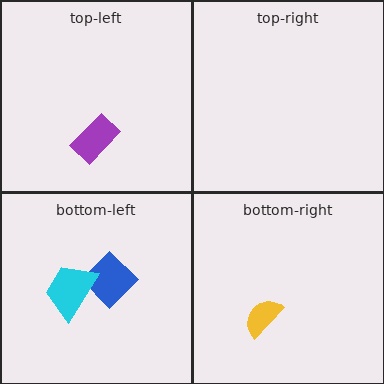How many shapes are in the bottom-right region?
1.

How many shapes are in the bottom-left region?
2.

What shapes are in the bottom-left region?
The blue diamond, the cyan trapezoid.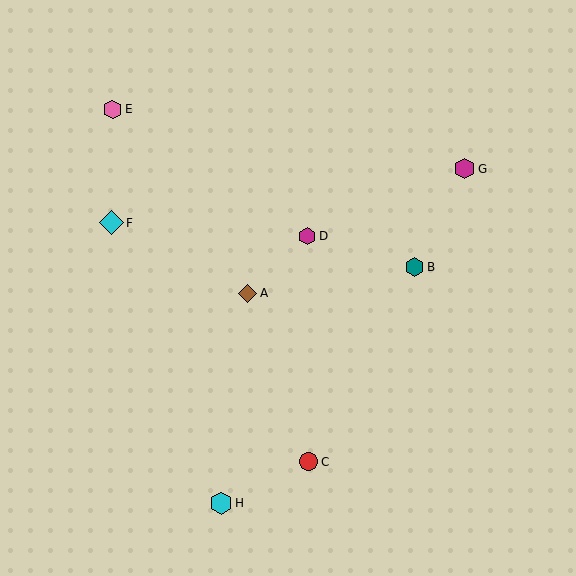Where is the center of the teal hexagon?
The center of the teal hexagon is at (415, 267).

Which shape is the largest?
The cyan diamond (labeled F) is the largest.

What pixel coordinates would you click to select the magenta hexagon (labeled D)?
Click at (307, 236) to select the magenta hexagon D.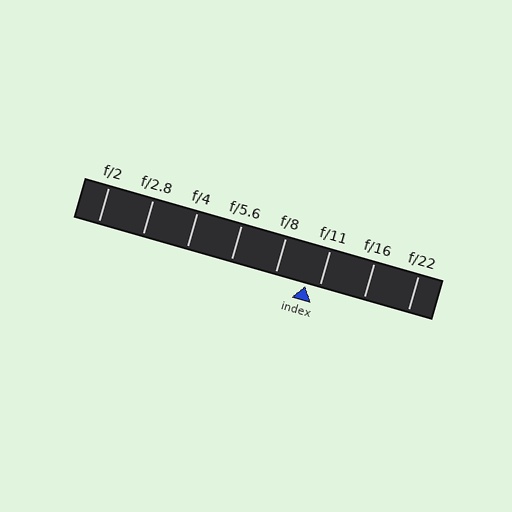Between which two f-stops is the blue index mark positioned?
The index mark is between f/8 and f/11.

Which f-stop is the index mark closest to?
The index mark is closest to f/11.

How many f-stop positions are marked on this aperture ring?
There are 8 f-stop positions marked.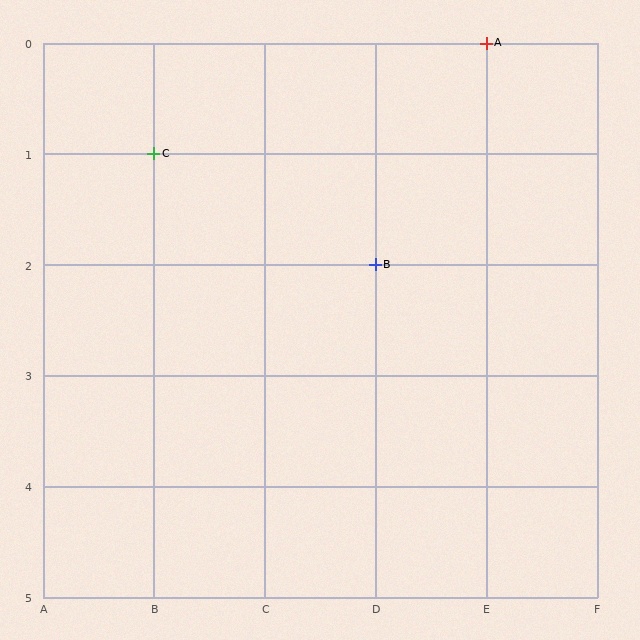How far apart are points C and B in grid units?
Points C and B are 2 columns and 1 row apart (about 2.2 grid units diagonally).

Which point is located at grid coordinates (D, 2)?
Point B is at (D, 2).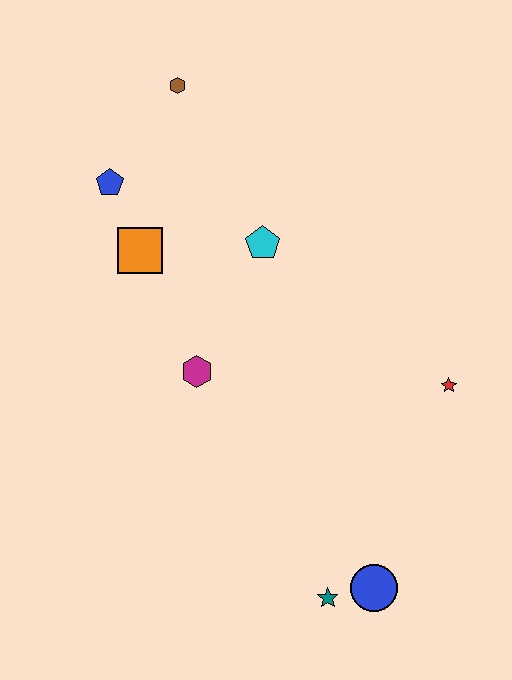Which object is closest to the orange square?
The blue pentagon is closest to the orange square.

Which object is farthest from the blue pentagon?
The blue circle is farthest from the blue pentagon.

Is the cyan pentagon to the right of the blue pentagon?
Yes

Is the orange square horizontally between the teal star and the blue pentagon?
Yes